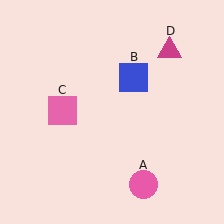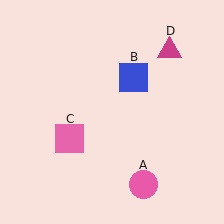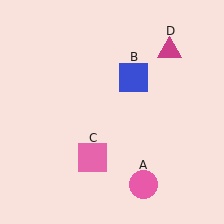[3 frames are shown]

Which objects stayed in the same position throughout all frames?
Pink circle (object A) and blue square (object B) and magenta triangle (object D) remained stationary.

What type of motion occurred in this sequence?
The pink square (object C) rotated counterclockwise around the center of the scene.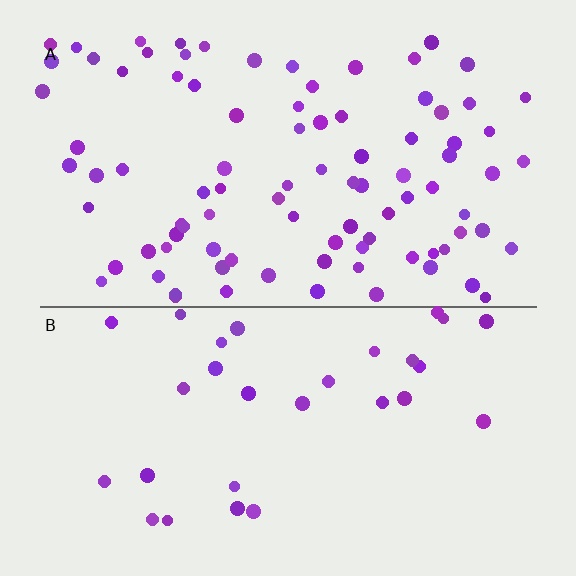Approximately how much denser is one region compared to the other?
Approximately 3.1× — region A over region B.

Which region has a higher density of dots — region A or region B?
A (the top).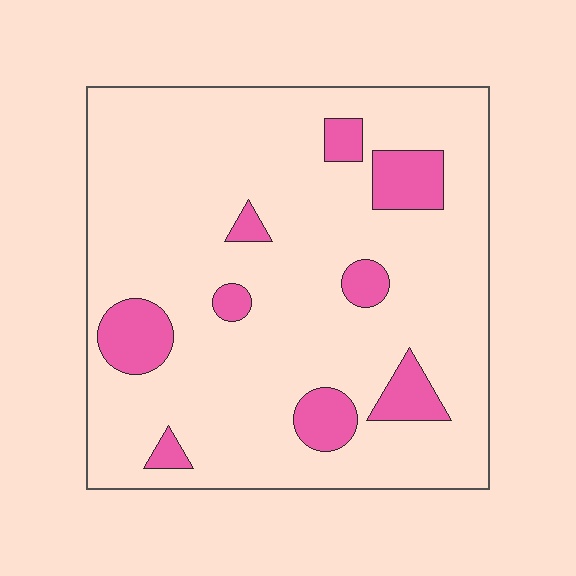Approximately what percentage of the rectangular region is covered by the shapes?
Approximately 15%.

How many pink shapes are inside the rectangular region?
9.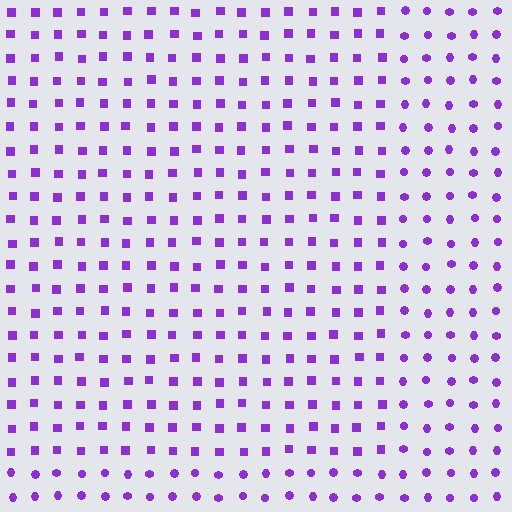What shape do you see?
I see a rectangle.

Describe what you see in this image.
The image is filled with small purple elements arranged in a uniform grid. A rectangle-shaped region contains squares, while the surrounding area contains circles. The boundary is defined purely by the change in element shape.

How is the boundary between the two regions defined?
The boundary is defined by a change in element shape: squares inside vs. circles outside. All elements share the same color and spacing.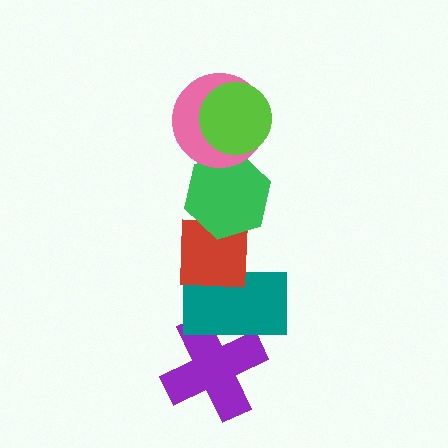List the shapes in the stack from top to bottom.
From top to bottom: the lime circle, the pink circle, the green hexagon, the red square, the teal rectangle, the purple cross.